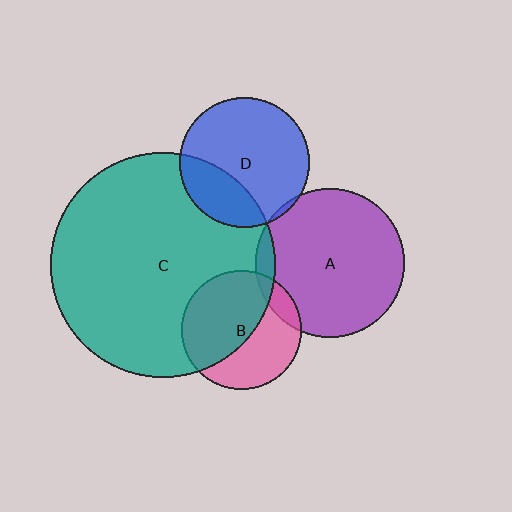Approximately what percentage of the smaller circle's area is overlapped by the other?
Approximately 55%.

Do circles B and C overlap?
Yes.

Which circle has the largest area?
Circle C (teal).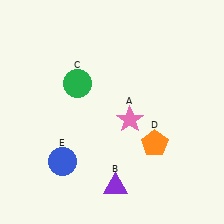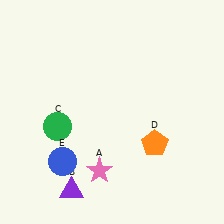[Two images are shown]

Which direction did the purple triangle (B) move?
The purple triangle (B) moved left.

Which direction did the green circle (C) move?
The green circle (C) moved down.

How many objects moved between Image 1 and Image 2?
3 objects moved between the two images.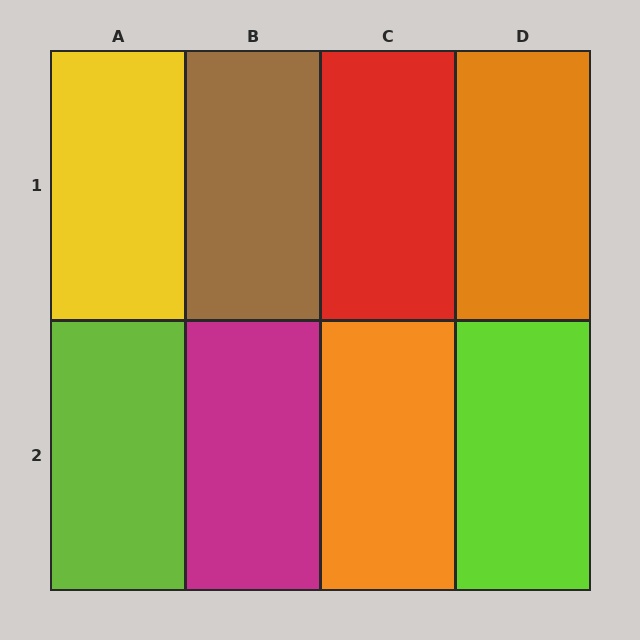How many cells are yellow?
1 cell is yellow.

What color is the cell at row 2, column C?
Orange.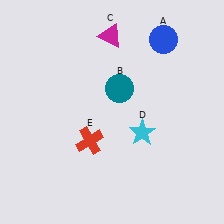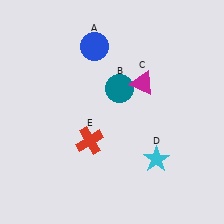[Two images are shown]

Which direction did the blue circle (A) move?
The blue circle (A) moved left.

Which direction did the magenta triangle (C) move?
The magenta triangle (C) moved down.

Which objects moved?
The objects that moved are: the blue circle (A), the magenta triangle (C), the cyan star (D).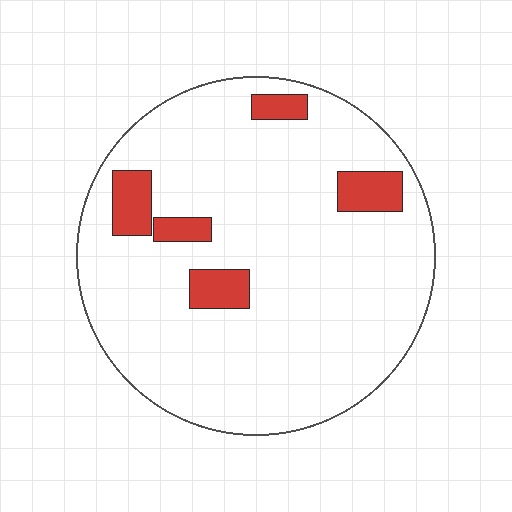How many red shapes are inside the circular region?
5.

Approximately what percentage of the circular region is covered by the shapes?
Approximately 10%.